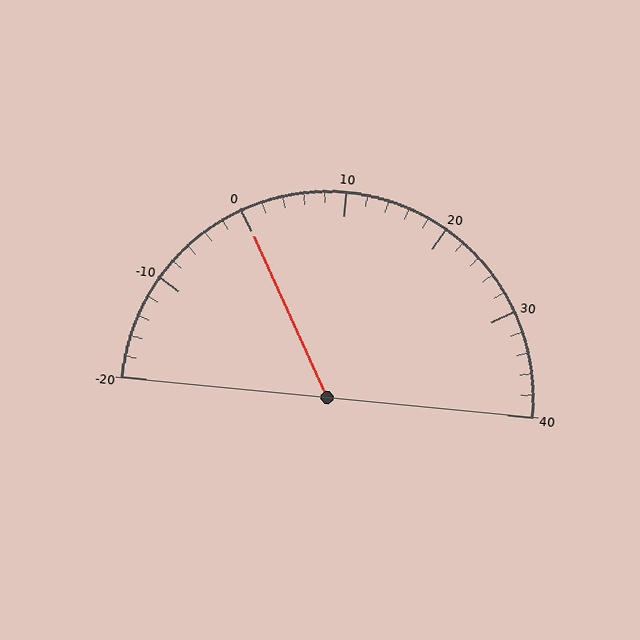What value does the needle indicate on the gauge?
The needle indicates approximately 0.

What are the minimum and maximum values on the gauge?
The gauge ranges from -20 to 40.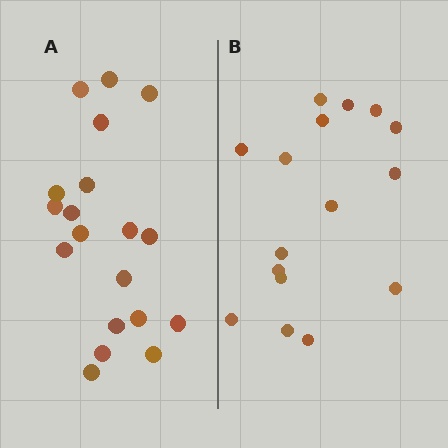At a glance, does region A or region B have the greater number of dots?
Region A (the left region) has more dots.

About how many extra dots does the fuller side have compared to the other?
Region A has just a few more — roughly 2 or 3 more dots than region B.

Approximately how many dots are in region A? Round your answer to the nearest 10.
About 20 dots. (The exact count is 19, which rounds to 20.)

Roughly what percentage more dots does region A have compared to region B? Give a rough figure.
About 20% more.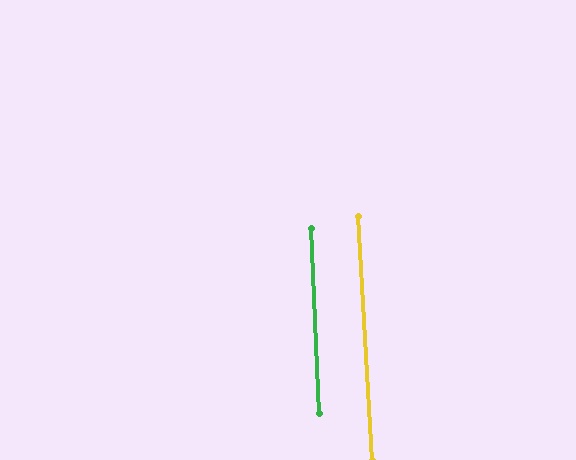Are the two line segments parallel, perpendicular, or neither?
Parallel — their directions differ by only 0.9°.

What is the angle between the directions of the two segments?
Approximately 1 degree.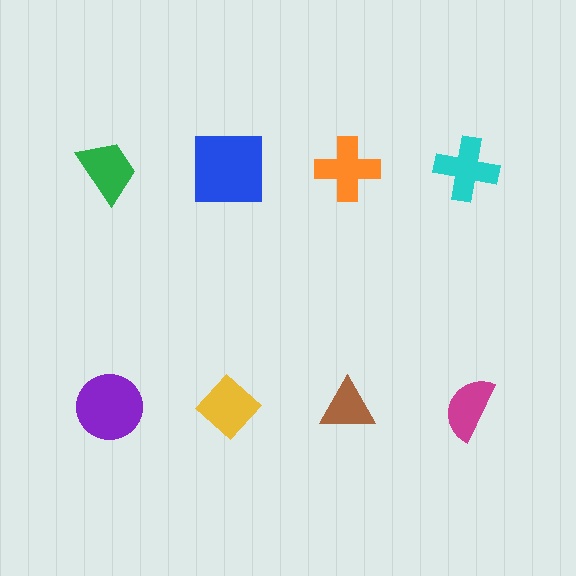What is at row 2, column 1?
A purple circle.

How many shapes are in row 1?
4 shapes.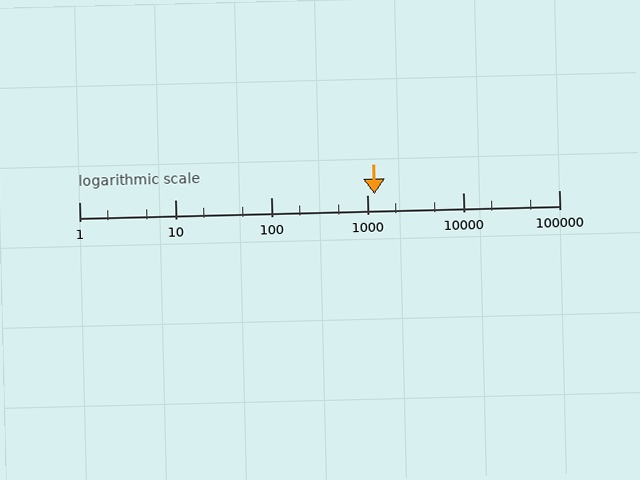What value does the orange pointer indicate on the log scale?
The pointer indicates approximately 1200.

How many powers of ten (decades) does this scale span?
The scale spans 5 decades, from 1 to 100000.